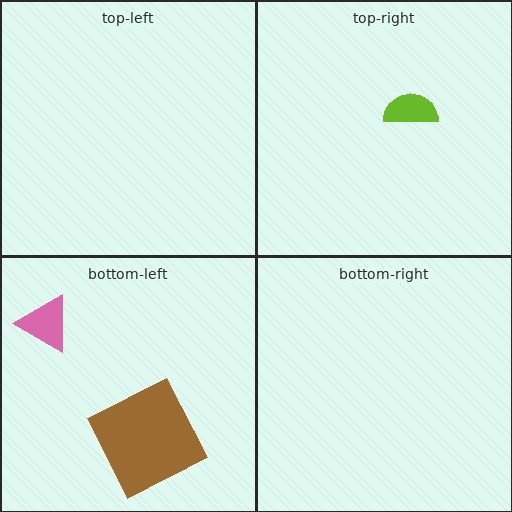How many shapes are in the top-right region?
1.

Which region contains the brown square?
The bottom-left region.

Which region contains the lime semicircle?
The top-right region.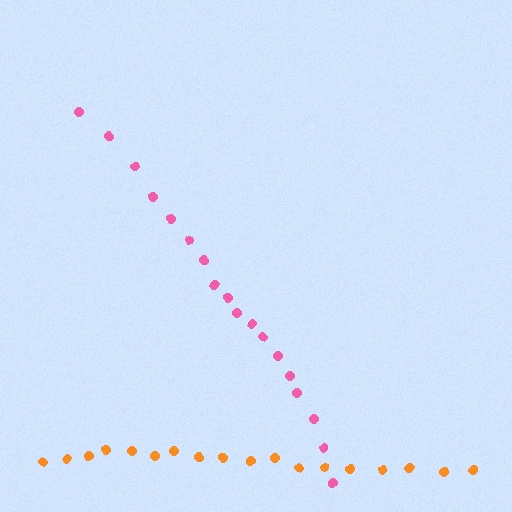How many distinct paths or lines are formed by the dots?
There are 2 distinct paths.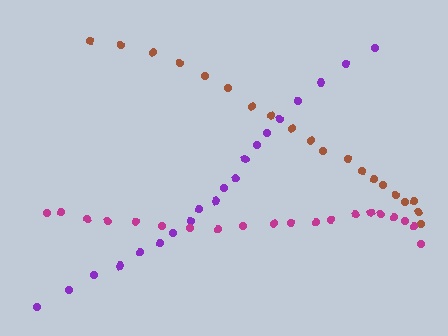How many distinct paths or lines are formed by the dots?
There are 3 distinct paths.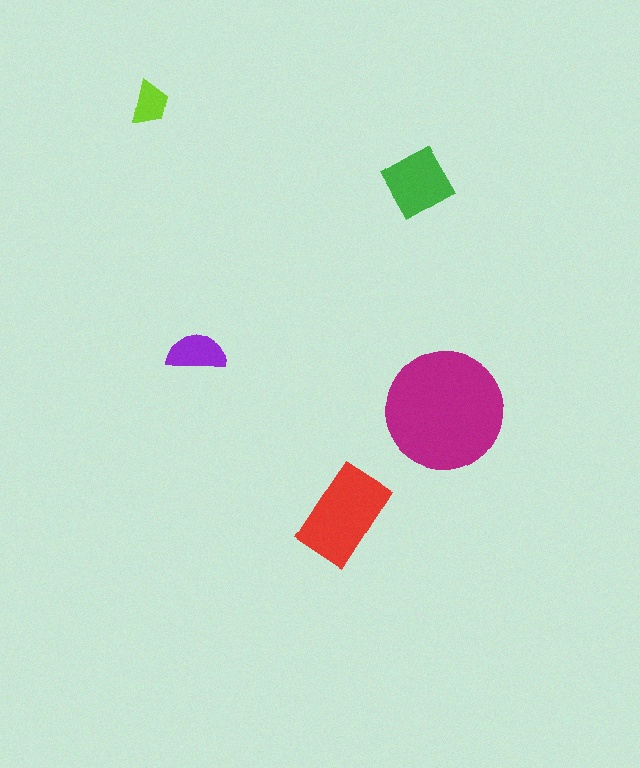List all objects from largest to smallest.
The magenta circle, the red rectangle, the green diamond, the purple semicircle, the lime trapezoid.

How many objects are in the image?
There are 5 objects in the image.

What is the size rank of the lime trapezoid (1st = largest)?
5th.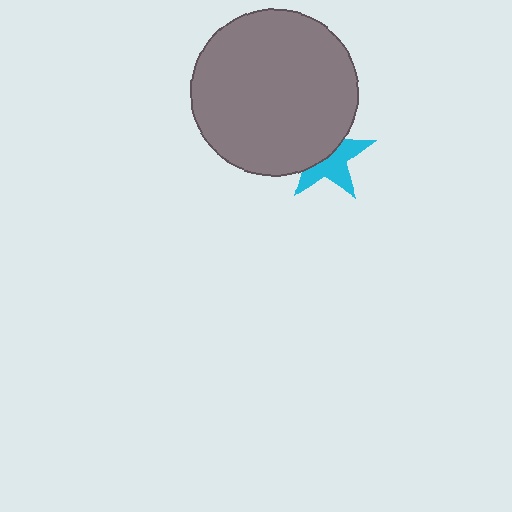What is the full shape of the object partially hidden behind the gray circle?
The partially hidden object is a cyan star.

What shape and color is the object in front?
The object in front is a gray circle.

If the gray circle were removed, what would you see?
You would see the complete cyan star.